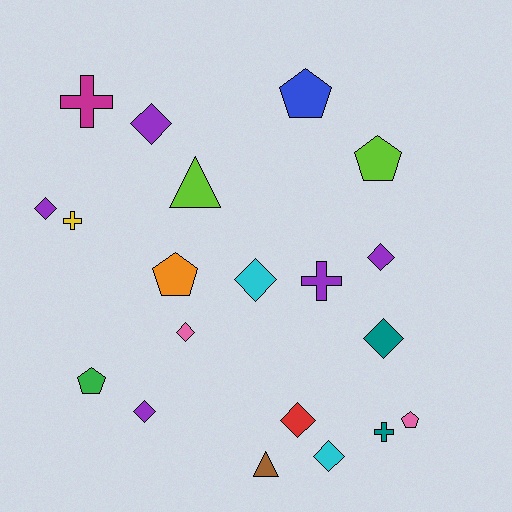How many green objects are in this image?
There is 1 green object.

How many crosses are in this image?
There are 4 crosses.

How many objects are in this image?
There are 20 objects.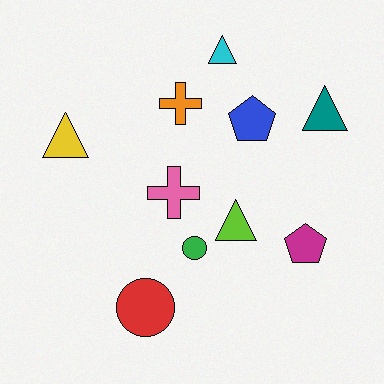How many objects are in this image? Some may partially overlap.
There are 10 objects.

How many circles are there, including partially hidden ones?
There are 2 circles.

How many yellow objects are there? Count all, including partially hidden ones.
There is 1 yellow object.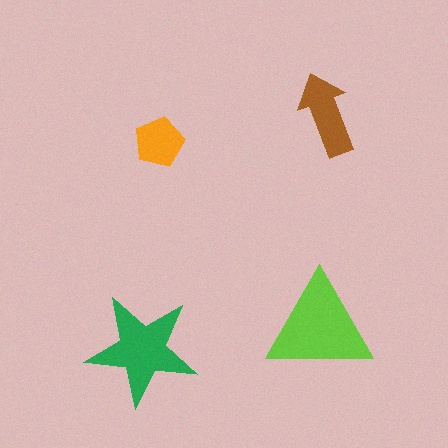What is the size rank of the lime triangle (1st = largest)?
1st.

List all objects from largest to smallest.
The lime triangle, the green star, the brown arrow, the orange pentagon.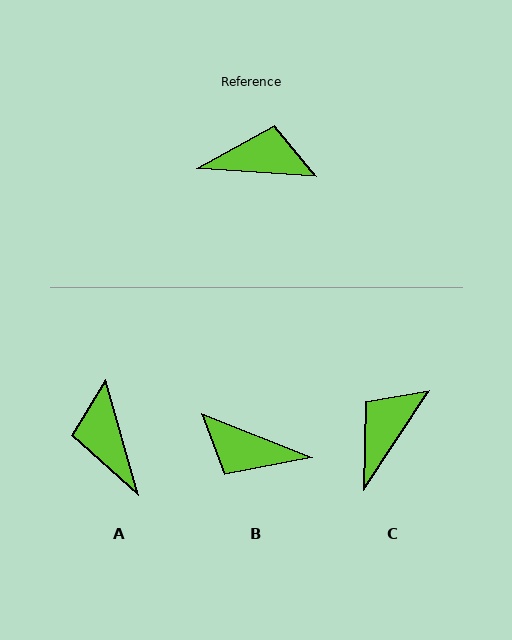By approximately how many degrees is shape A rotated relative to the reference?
Approximately 110 degrees counter-clockwise.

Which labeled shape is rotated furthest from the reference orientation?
B, about 162 degrees away.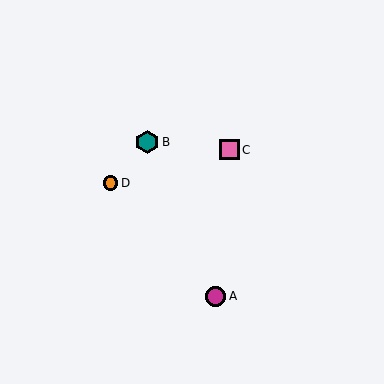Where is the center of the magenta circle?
The center of the magenta circle is at (216, 297).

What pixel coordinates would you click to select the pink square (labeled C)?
Click at (229, 150) to select the pink square C.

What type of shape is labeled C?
Shape C is a pink square.